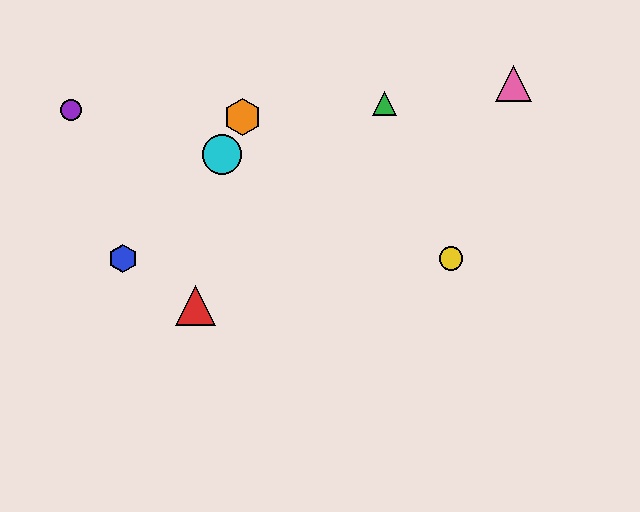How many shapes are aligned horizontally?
2 shapes (the blue hexagon, the yellow circle) are aligned horizontally.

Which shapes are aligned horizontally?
The blue hexagon, the yellow circle are aligned horizontally.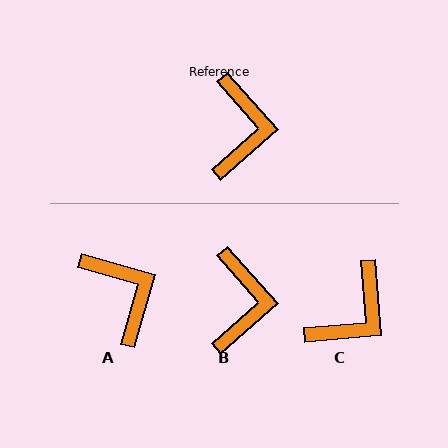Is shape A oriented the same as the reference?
No, it is off by about 33 degrees.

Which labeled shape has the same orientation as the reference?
B.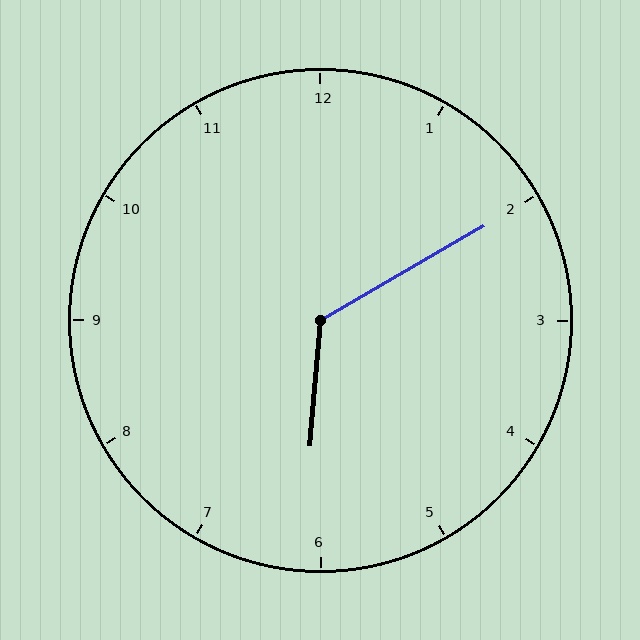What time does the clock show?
6:10.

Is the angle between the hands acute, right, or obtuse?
It is obtuse.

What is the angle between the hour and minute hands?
Approximately 125 degrees.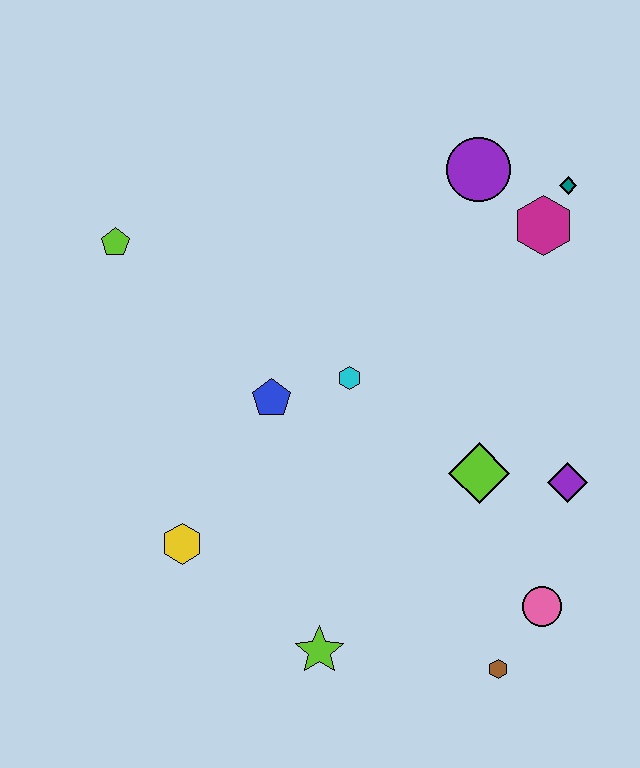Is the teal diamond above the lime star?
Yes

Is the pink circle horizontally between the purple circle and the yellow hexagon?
No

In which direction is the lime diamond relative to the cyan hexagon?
The lime diamond is to the right of the cyan hexagon.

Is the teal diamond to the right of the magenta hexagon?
Yes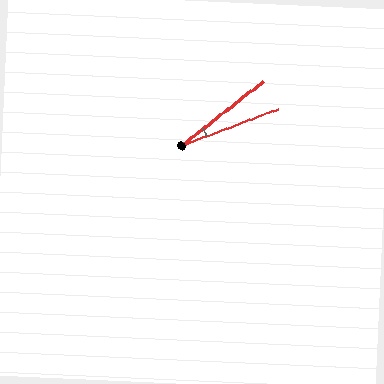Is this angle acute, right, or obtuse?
It is acute.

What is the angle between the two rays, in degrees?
Approximately 17 degrees.